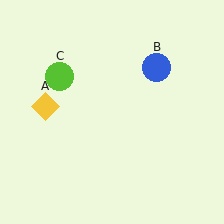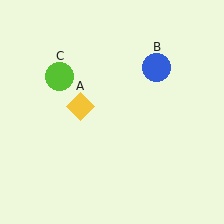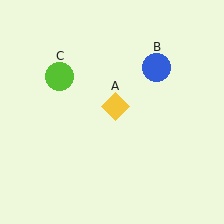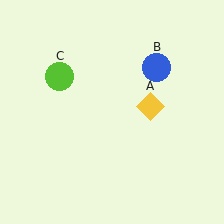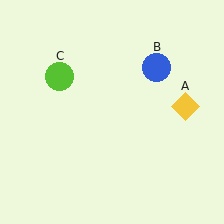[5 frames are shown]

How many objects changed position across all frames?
1 object changed position: yellow diamond (object A).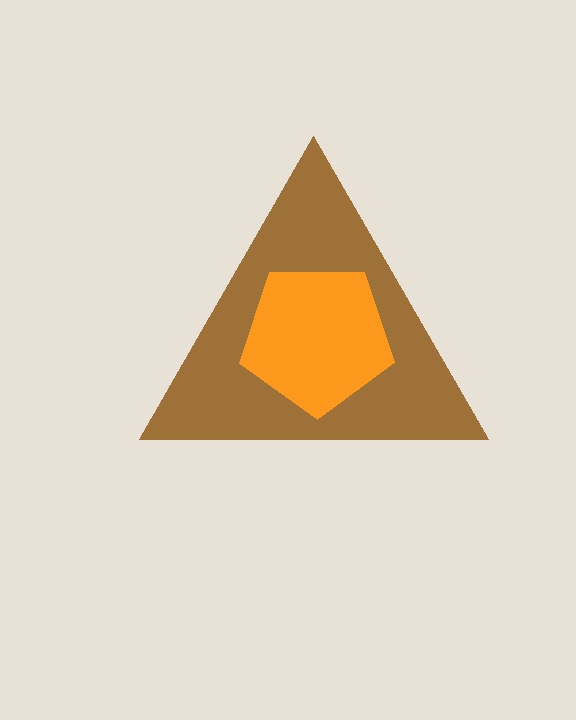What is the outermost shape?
The brown triangle.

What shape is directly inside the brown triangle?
The orange pentagon.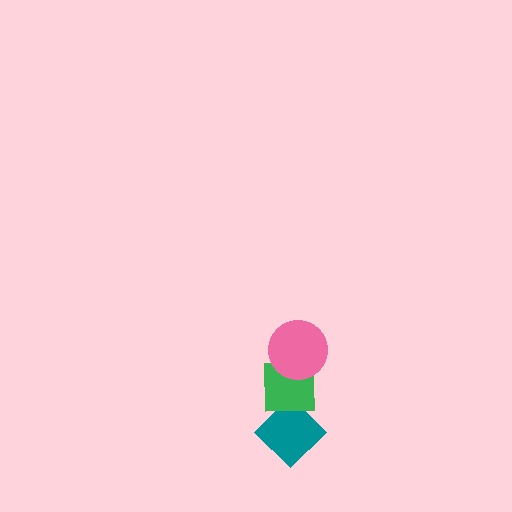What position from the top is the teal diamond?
The teal diamond is 3rd from the top.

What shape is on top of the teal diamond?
The green square is on top of the teal diamond.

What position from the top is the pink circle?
The pink circle is 1st from the top.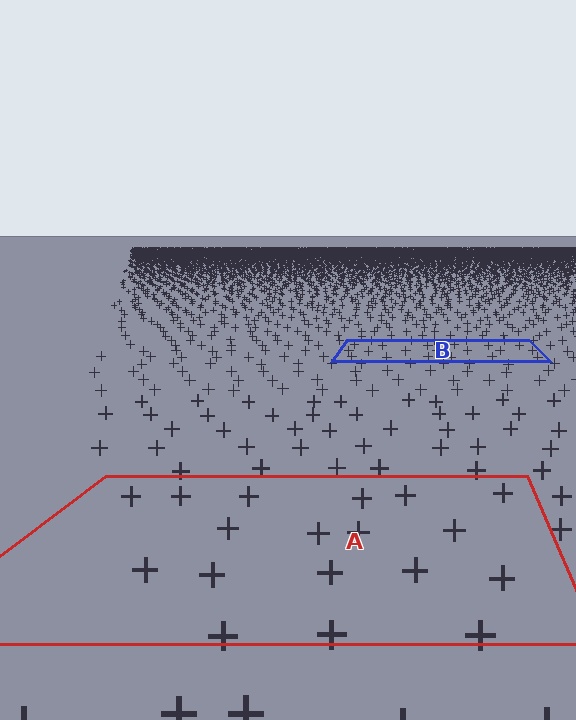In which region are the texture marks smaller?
The texture marks are smaller in region B, because it is farther away.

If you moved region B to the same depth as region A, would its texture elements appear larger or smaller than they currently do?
They would appear larger. At a closer depth, the same texture elements are projected at a bigger on-screen size.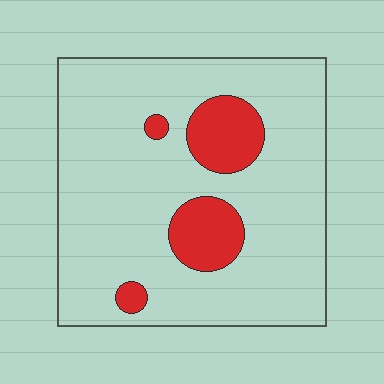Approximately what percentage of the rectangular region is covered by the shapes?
Approximately 15%.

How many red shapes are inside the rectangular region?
4.